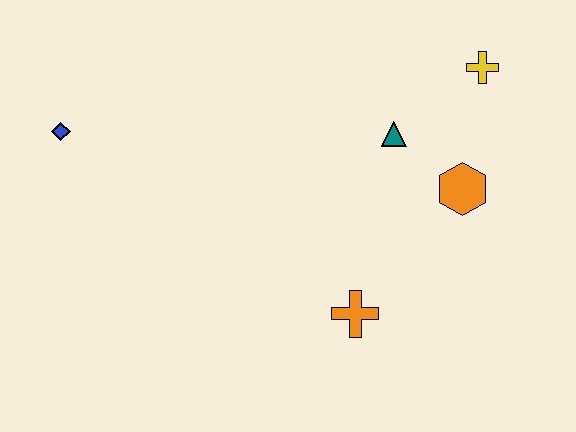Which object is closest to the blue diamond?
The teal triangle is closest to the blue diamond.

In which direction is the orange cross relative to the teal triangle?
The orange cross is below the teal triangle.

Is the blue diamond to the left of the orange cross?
Yes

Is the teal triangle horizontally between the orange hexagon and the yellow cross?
No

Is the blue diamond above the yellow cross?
No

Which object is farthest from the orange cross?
The blue diamond is farthest from the orange cross.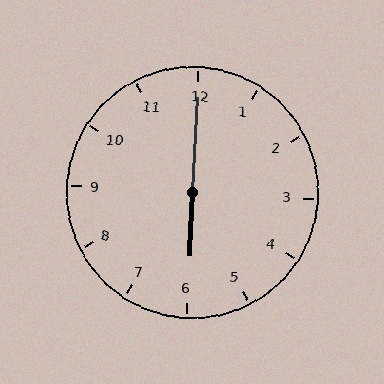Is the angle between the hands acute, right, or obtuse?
It is obtuse.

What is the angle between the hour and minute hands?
Approximately 180 degrees.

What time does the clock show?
6:00.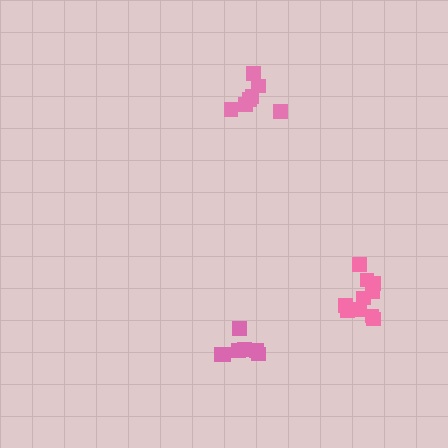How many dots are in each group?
Group 1: 7 dots, Group 2: 10 dots, Group 3: 7 dots (24 total).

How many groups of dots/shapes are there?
There are 3 groups.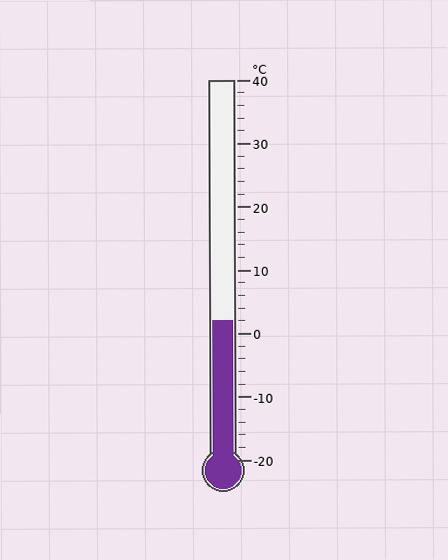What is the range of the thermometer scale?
The thermometer scale ranges from -20°C to 40°C.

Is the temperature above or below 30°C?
The temperature is below 30°C.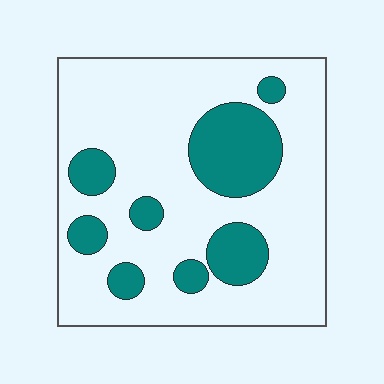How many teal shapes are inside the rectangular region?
8.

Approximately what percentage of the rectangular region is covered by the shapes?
Approximately 25%.